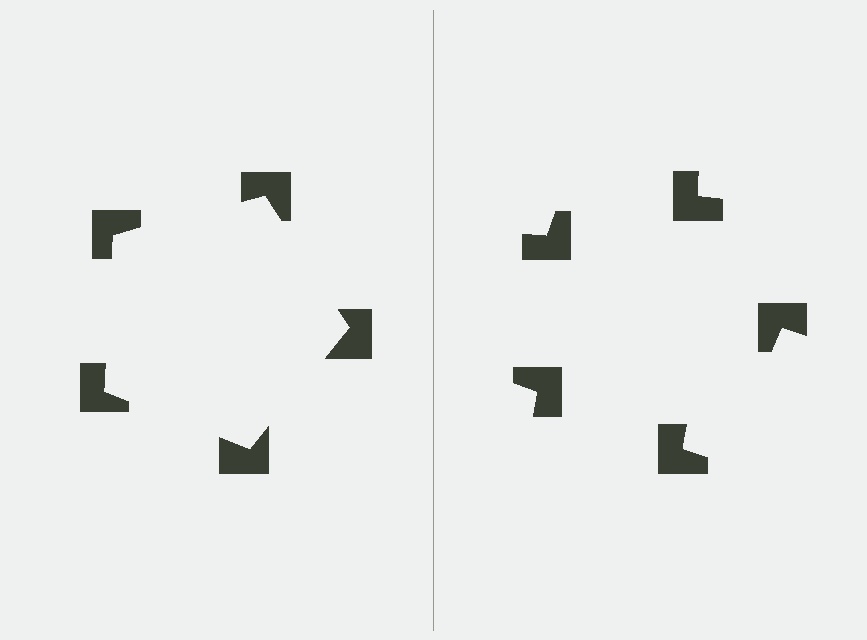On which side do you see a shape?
An illusory pentagon appears on the left side. On the right side the wedge cuts are rotated, so no coherent shape forms.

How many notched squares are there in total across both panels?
10 — 5 on each side.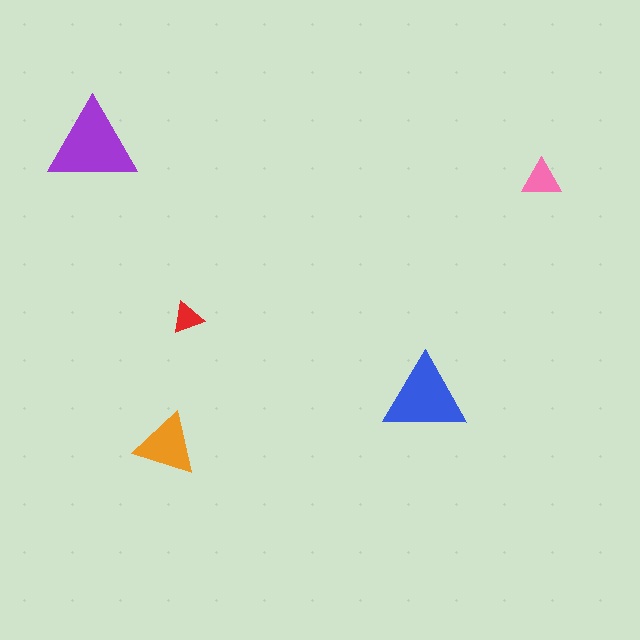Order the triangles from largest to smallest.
the purple one, the blue one, the orange one, the pink one, the red one.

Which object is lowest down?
The orange triangle is bottommost.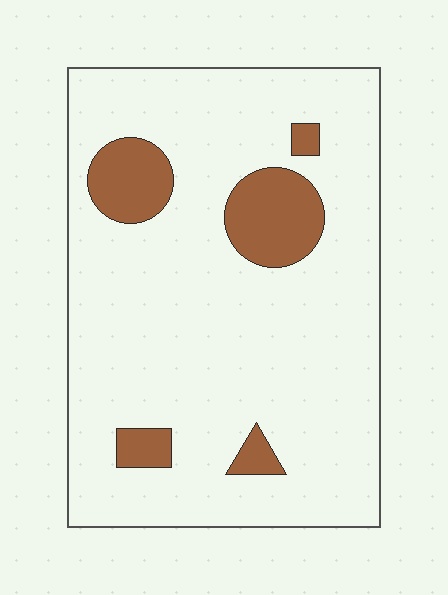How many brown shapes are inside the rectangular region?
5.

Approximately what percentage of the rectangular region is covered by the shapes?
Approximately 15%.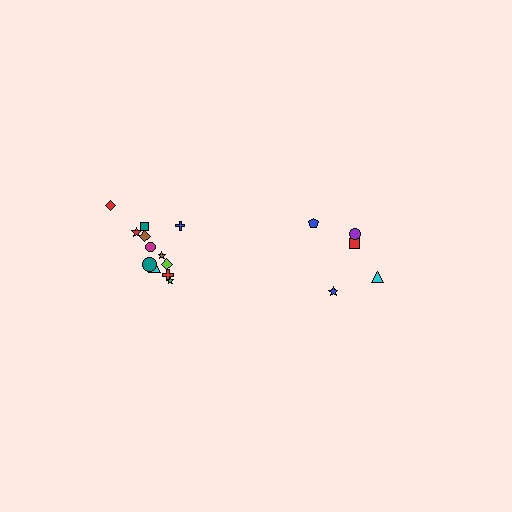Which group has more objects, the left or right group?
The left group.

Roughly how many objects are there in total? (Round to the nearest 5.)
Roughly 15 objects in total.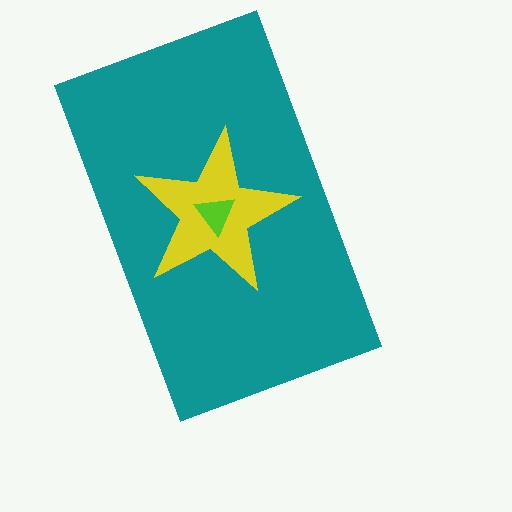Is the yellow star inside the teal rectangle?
Yes.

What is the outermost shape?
The teal rectangle.